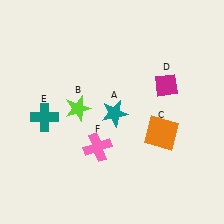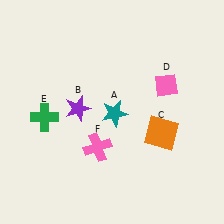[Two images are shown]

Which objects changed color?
B changed from lime to purple. D changed from magenta to pink. E changed from teal to green.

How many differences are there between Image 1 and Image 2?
There are 3 differences between the two images.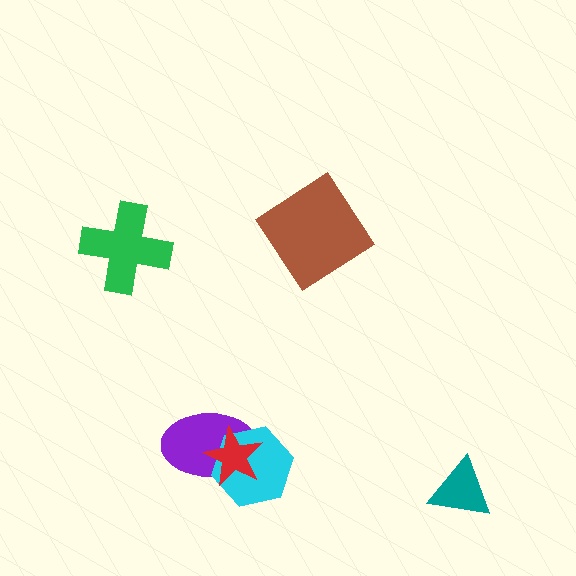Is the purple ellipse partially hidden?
Yes, it is partially covered by another shape.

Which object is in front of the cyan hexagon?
The red star is in front of the cyan hexagon.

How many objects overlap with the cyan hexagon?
2 objects overlap with the cyan hexagon.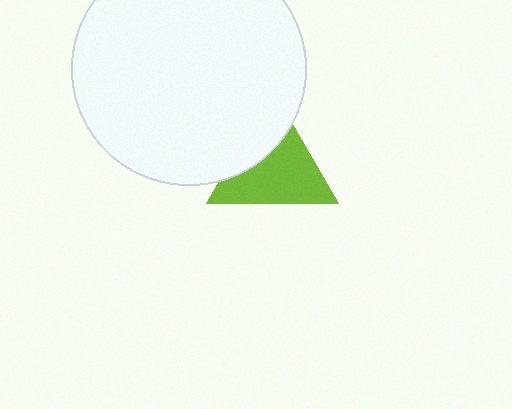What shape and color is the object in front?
The object in front is a white circle.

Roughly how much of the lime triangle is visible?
Most of it is visible (roughly 66%).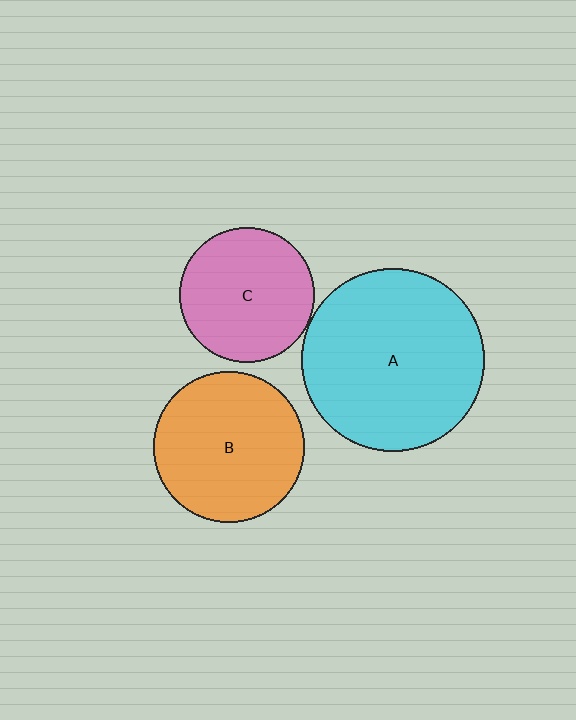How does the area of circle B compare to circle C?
Approximately 1.3 times.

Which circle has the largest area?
Circle A (cyan).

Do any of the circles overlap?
No, none of the circles overlap.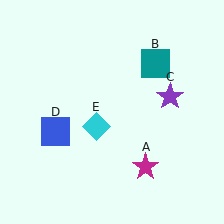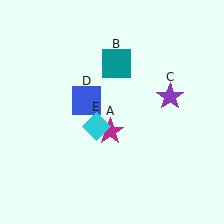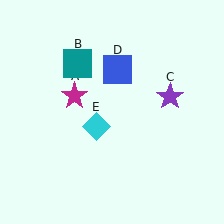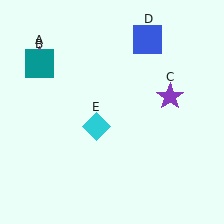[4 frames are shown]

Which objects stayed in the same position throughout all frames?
Purple star (object C) and cyan diamond (object E) remained stationary.